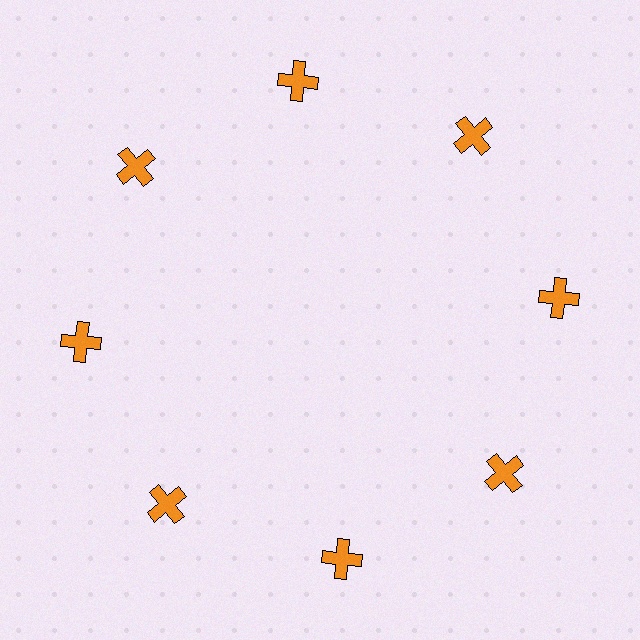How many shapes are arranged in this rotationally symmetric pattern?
There are 8 shapes, arranged in 8 groups of 1.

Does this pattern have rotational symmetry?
Yes, this pattern has 8-fold rotational symmetry. It looks the same after rotating 45 degrees around the center.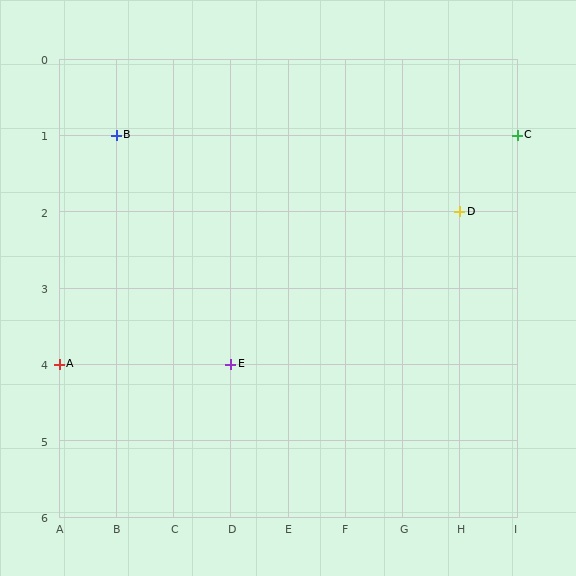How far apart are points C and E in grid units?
Points C and E are 5 columns and 3 rows apart (about 5.8 grid units diagonally).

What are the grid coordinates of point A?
Point A is at grid coordinates (A, 4).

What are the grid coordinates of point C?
Point C is at grid coordinates (I, 1).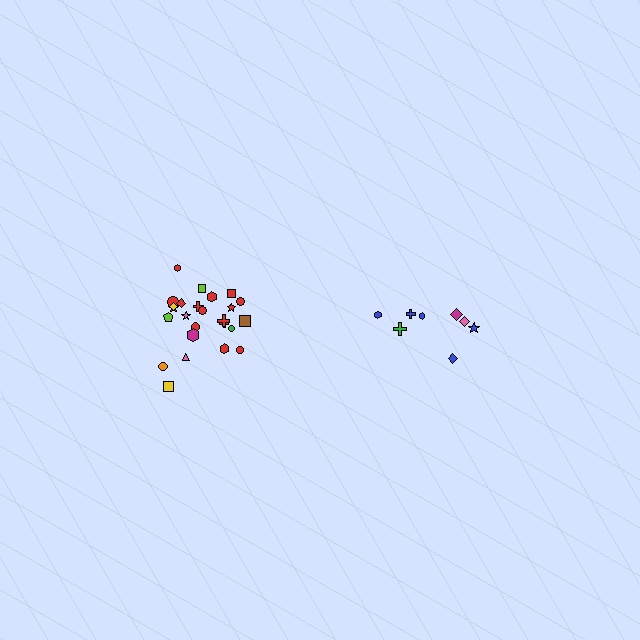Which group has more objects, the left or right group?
The left group.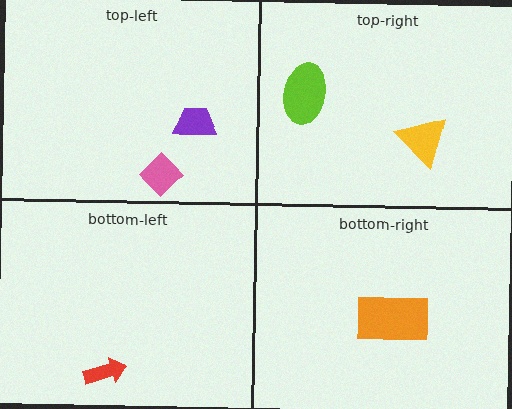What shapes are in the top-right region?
The lime ellipse, the yellow triangle.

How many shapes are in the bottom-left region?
1.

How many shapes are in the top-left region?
2.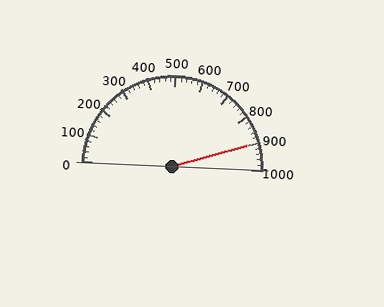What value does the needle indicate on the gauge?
The needle indicates approximately 900.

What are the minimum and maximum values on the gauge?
The gauge ranges from 0 to 1000.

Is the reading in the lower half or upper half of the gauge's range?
The reading is in the upper half of the range (0 to 1000).